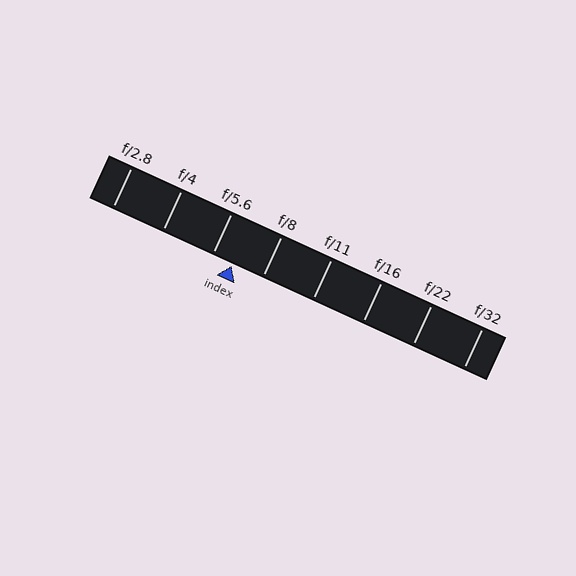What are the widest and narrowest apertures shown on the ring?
The widest aperture shown is f/2.8 and the narrowest is f/32.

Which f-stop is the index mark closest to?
The index mark is closest to f/5.6.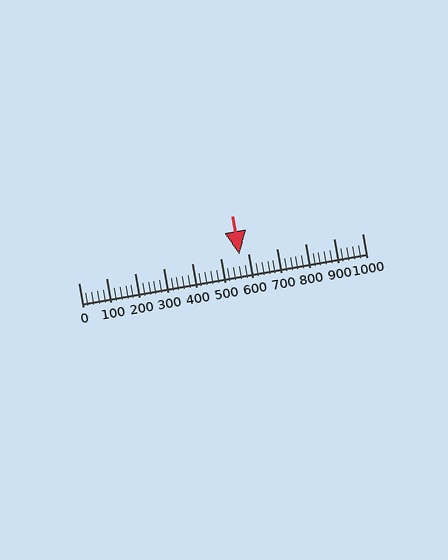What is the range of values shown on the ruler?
The ruler shows values from 0 to 1000.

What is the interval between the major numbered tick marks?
The major tick marks are spaced 100 units apart.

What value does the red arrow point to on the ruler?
The red arrow points to approximately 566.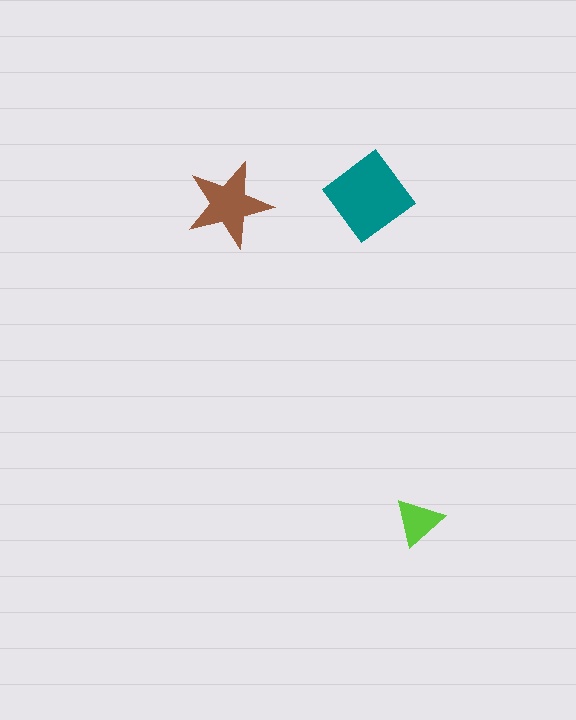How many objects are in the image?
There are 3 objects in the image.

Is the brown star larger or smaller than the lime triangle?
Larger.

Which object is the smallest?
The lime triangle.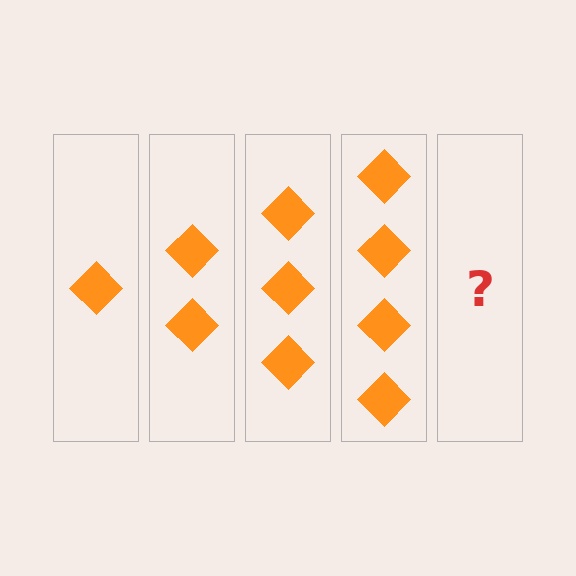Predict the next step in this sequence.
The next step is 5 diamonds.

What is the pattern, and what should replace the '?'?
The pattern is that each step adds one more diamond. The '?' should be 5 diamonds.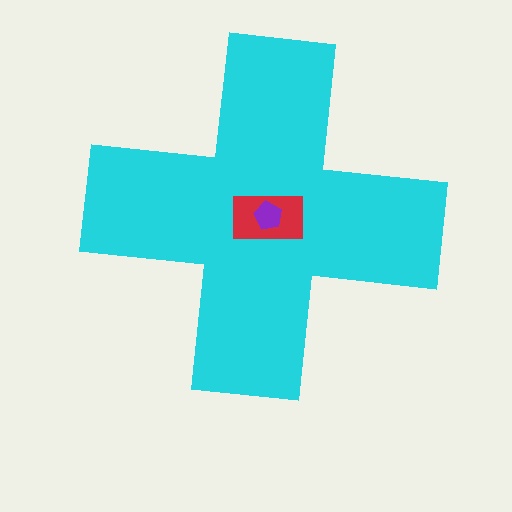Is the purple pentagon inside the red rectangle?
Yes.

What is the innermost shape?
The purple pentagon.